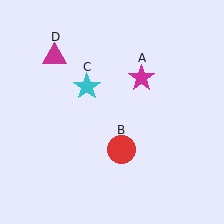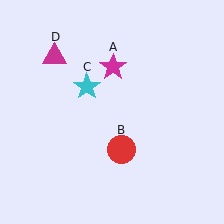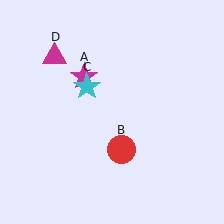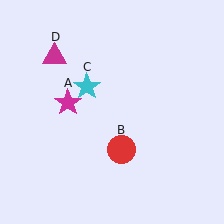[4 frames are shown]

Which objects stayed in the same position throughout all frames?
Red circle (object B) and cyan star (object C) and magenta triangle (object D) remained stationary.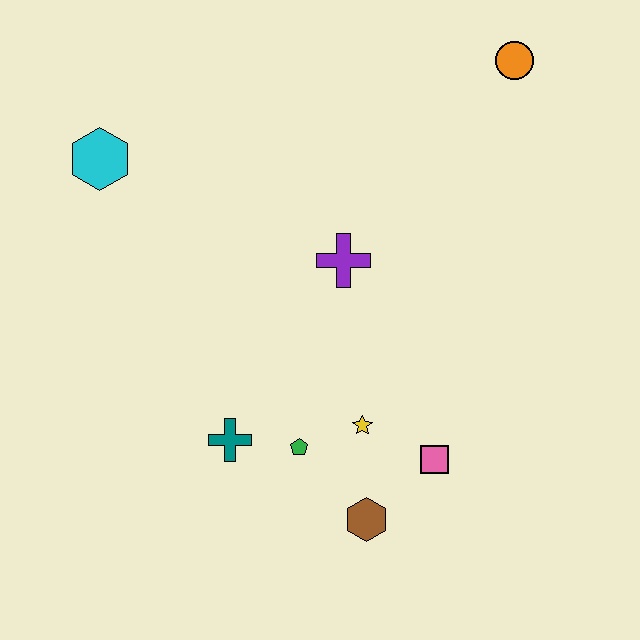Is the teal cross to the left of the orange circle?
Yes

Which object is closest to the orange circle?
The purple cross is closest to the orange circle.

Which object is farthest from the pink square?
The cyan hexagon is farthest from the pink square.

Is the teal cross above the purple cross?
No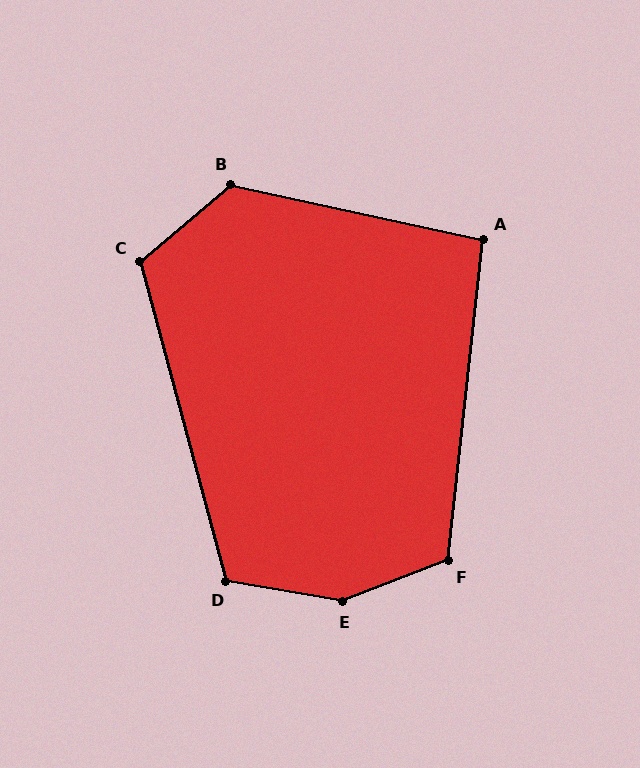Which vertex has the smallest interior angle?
A, at approximately 96 degrees.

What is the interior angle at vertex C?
Approximately 115 degrees (obtuse).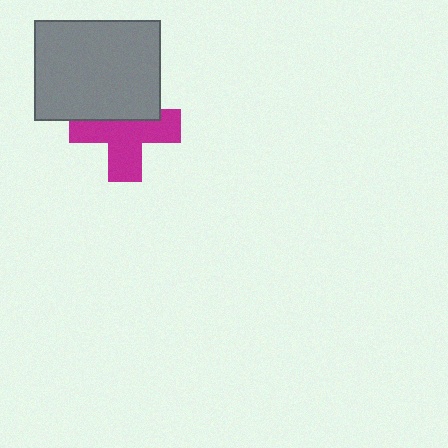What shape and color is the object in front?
The object in front is a gray rectangle.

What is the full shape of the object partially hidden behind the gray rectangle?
The partially hidden object is a magenta cross.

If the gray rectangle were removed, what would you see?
You would see the complete magenta cross.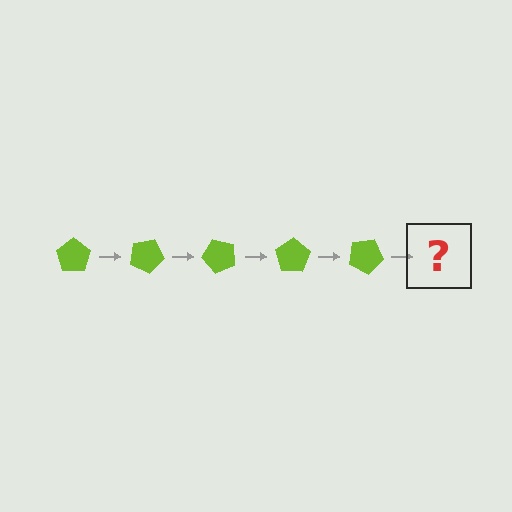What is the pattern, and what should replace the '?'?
The pattern is that the pentagon rotates 25 degrees each step. The '?' should be a lime pentagon rotated 125 degrees.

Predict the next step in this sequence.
The next step is a lime pentagon rotated 125 degrees.